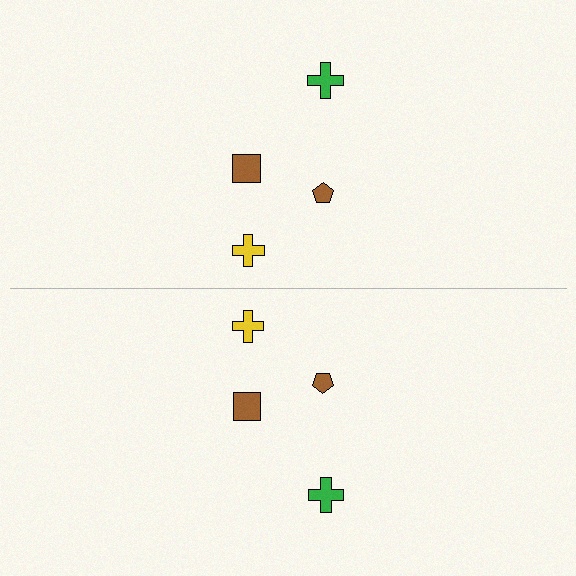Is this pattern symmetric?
Yes, this pattern has bilateral (reflection) symmetry.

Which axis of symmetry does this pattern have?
The pattern has a horizontal axis of symmetry running through the center of the image.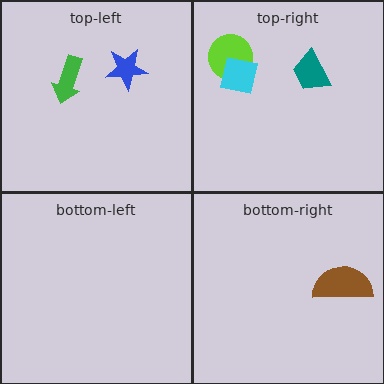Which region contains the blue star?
The top-left region.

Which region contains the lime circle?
The top-right region.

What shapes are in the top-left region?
The green arrow, the blue star.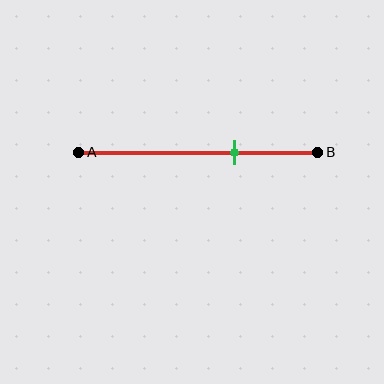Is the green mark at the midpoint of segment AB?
No, the mark is at about 65% from A, not at the 50% midpoint.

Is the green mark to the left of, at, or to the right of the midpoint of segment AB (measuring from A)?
The green mark is to the right of the midpoint of segment AB.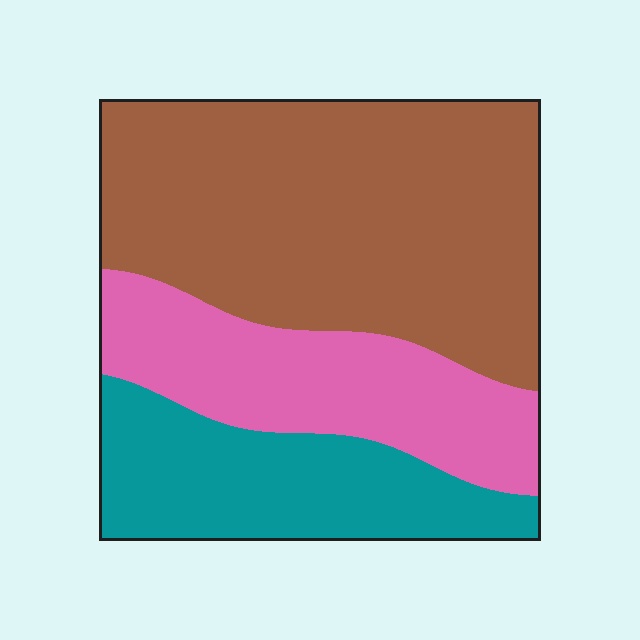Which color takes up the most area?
Brown, at roughly 50%.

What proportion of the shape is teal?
Teal covers around 25% of the shape.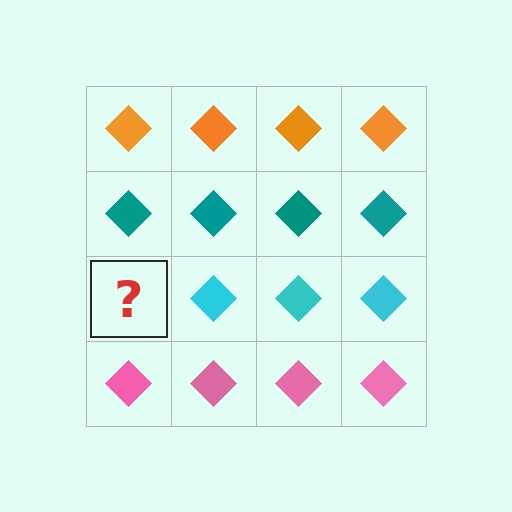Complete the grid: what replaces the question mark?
The question mark should be replaced with a cyan diamond.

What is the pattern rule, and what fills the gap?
The rule is that each row has a consistent color. The gap should be filled with a cyan diamond.